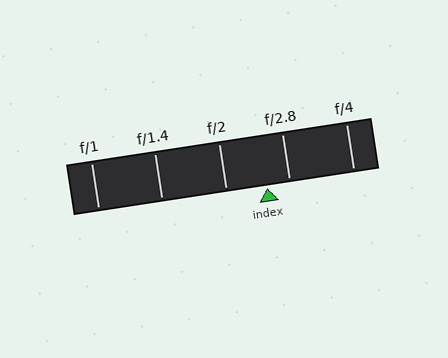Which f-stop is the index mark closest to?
The index mark is closest to f/2.8.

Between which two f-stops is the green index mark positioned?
The index mark is between f/2 and f/2.8.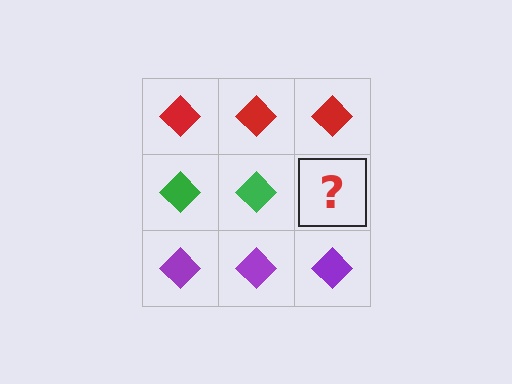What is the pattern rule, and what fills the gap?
The rule is that each row has a consistent color. The gap should be filled with a green diamond.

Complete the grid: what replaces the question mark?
The question mark should be replaced with a green diamond.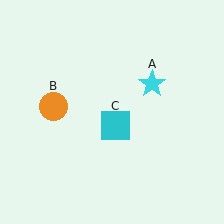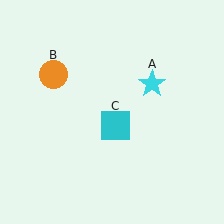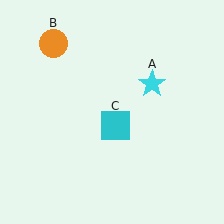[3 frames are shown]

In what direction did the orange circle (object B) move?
The orange circle (object B) moved up.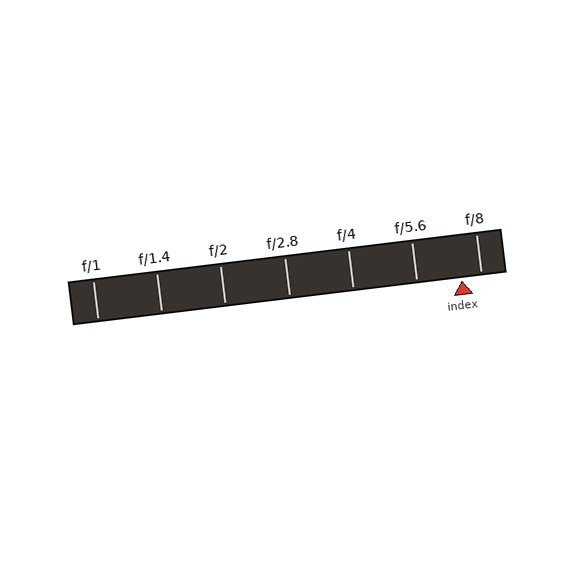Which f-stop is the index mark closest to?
The index mark is closest to f/8.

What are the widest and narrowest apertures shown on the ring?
The widest aperture shown is f/1 and the narrowest is f/8.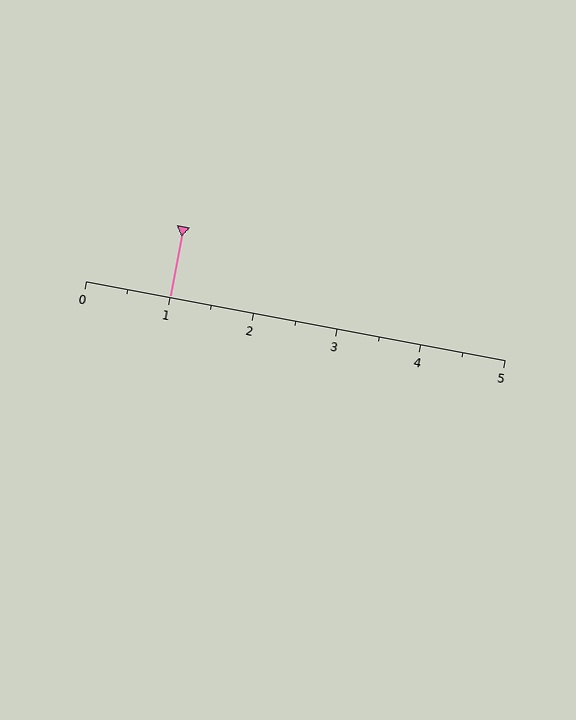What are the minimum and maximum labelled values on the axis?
The axis runs from 0 to 5.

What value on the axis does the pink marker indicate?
The marker indicates approximately 1.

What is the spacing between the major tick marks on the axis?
The major ticks are spaced 1 apart.